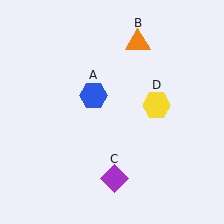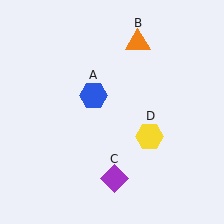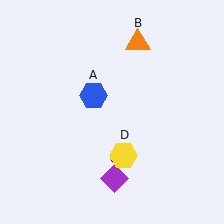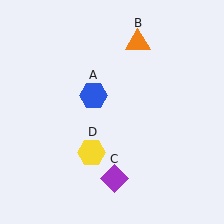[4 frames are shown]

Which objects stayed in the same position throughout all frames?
Blue hexagon (object A) and orange triangle (object B) and purple diamond (object C) remained stationary.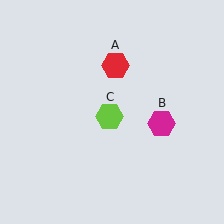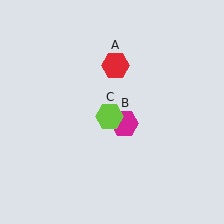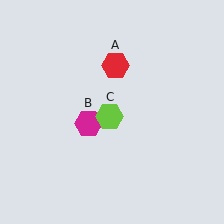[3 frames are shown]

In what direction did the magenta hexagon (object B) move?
The magenta hexagon (object B) moved left.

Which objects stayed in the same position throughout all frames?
Red hexagon (object A) and lime hexagon (object C) remained stationary.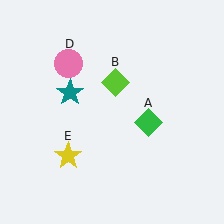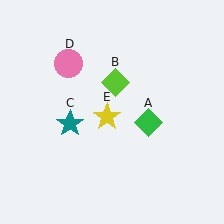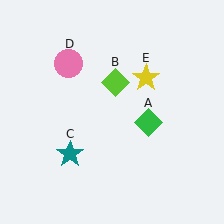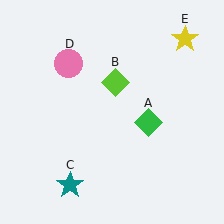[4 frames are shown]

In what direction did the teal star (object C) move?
The teal star (object C) moved down.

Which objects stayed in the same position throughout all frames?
Green diamond (object A) and lime diamond (object B) and pink circle (object D) remained stationary.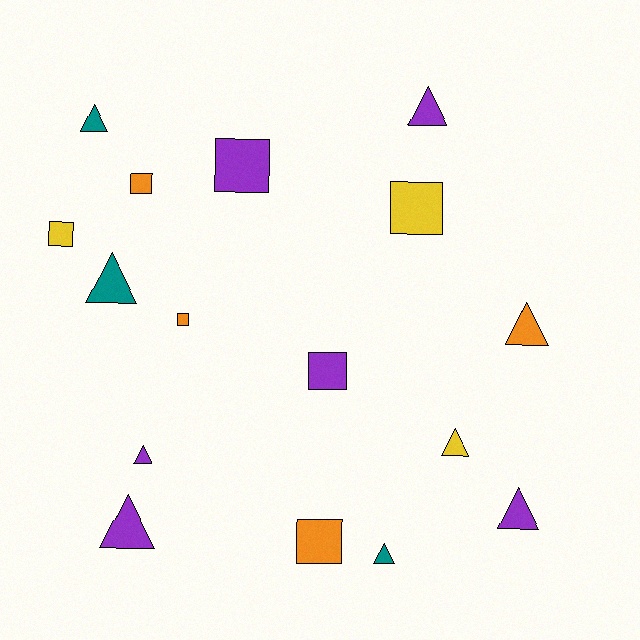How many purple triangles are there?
There are 4 purple triangles.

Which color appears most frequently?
Purple, with 6 objects.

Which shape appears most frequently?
Triangle, with 9 objects.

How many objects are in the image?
There are 16 objects.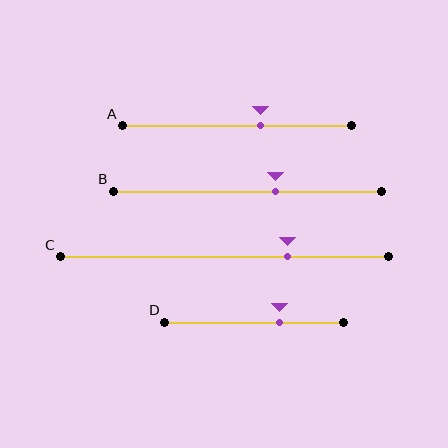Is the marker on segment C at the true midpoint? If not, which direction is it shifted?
No, the marker on segment C is shifted to the right by about 19% of the segment length.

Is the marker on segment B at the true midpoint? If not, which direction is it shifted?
No, the marker on segment B is shifted to the right by about 11% of the segment length.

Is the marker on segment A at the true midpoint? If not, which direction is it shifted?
No, the marker on segment A is shifted to the right by about 10% of the segment length.